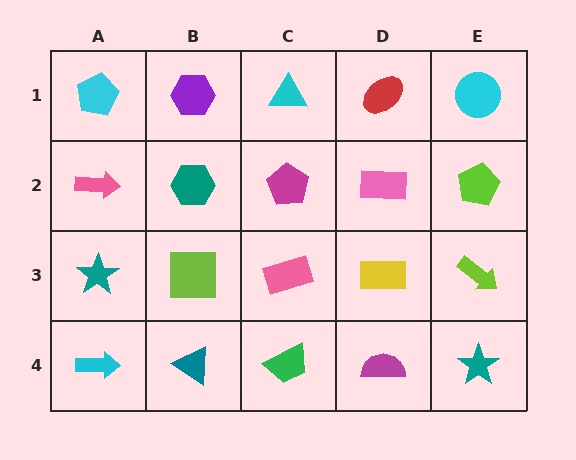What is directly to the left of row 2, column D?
A magenta pentagon.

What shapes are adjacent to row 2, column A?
A cyan pentagon (row 1, column A), a teal star (row 3, column A), a teal hexagon (row 2, column B).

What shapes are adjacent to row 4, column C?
A pink rectangle (row 3, column C), a teal triangle (row 4, column B), a magenta semicircle (row 4, column D).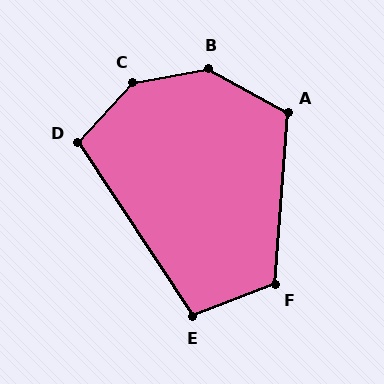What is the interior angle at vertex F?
Approximately 116 degrees (obtuse).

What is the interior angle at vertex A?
Approximately 115 degrees (obtuse).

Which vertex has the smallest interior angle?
E, at approximately 102 degrees.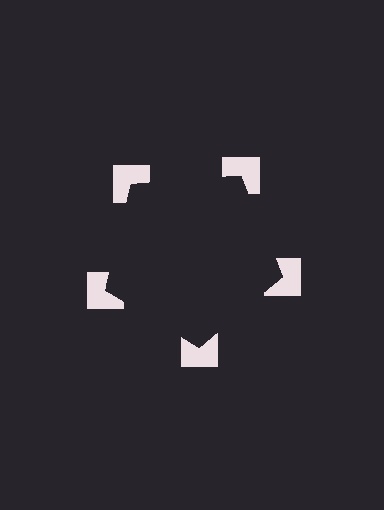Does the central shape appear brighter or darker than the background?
It typically appears slightly darker than the background, even though no actual brightness change is drawn.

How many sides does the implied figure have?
5 sides.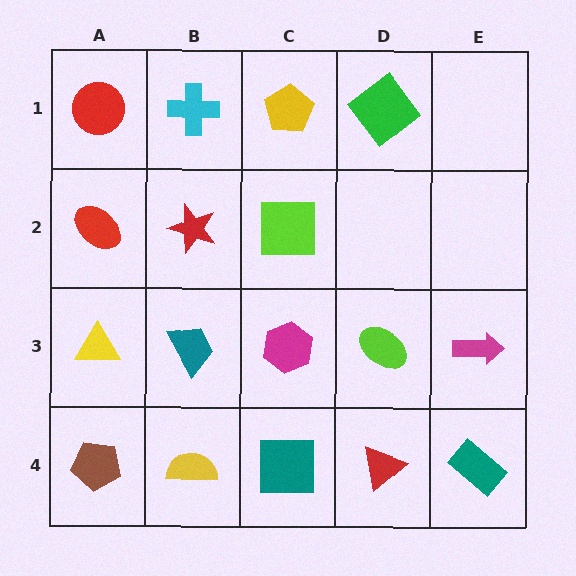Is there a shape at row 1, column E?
No, that cell is empty.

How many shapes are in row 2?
3 shapes.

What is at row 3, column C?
A magenta hexagon.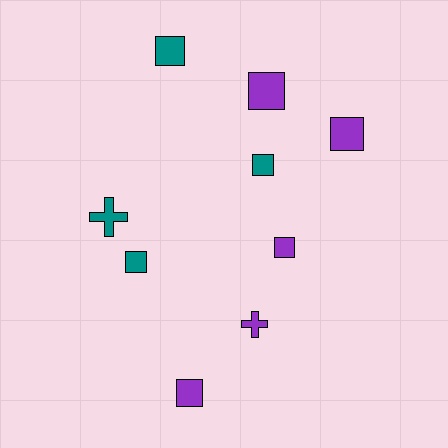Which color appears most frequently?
Purple, with 5 objects.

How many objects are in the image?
There are 9 objects.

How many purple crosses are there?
There is 1 purple cross.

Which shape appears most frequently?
Square, with 7 objects.